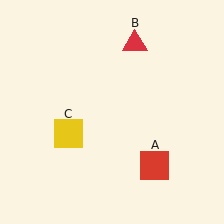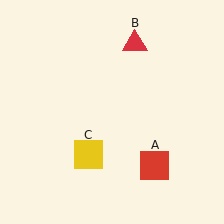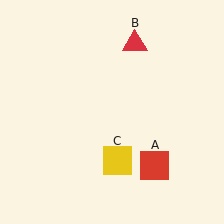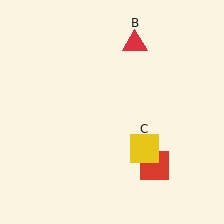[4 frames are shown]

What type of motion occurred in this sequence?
The yellow square (object C) rotated counterclockwise around the center of the scene.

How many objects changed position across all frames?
1 object changed position: yellow square (object C).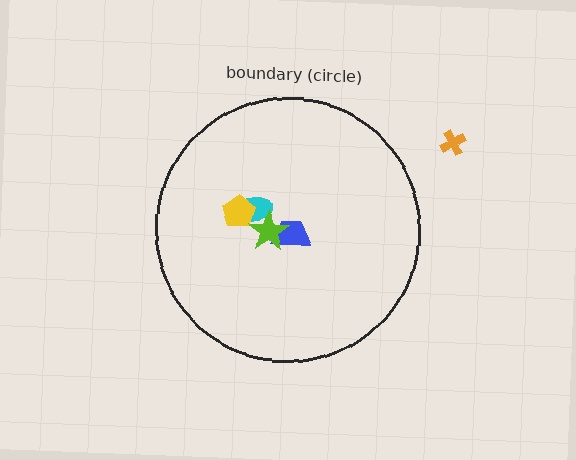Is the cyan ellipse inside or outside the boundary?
Inside.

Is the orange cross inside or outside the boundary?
Outside.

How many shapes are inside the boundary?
4 inside, 1 outside.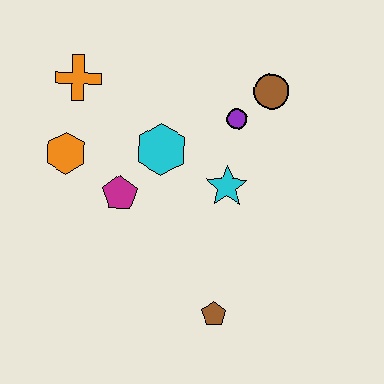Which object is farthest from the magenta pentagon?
The brown circle is farthest from the magenta pentagon.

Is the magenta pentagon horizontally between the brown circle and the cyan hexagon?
No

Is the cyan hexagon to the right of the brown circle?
No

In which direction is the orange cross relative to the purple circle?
The orange cross is to the left of the purple circle.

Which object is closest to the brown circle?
The purple circle is closest to the brown circle.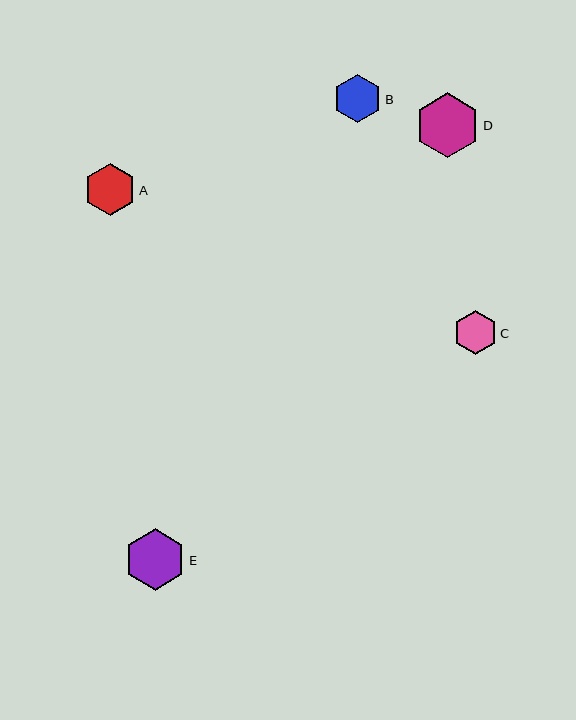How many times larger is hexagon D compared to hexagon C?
Hexagon D is approximately 1.5 times the size of hexagon C.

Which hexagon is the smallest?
Hexagon C is the smallest with a size of approximately 44 pixels.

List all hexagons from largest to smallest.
From largest to smallest: D, E, A, B, C.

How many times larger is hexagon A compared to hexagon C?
Hexagon A is approximately 1.2 times the size of hexagon C.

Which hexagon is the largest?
Hexagon D is the largest with a size of approximately 65 pixels.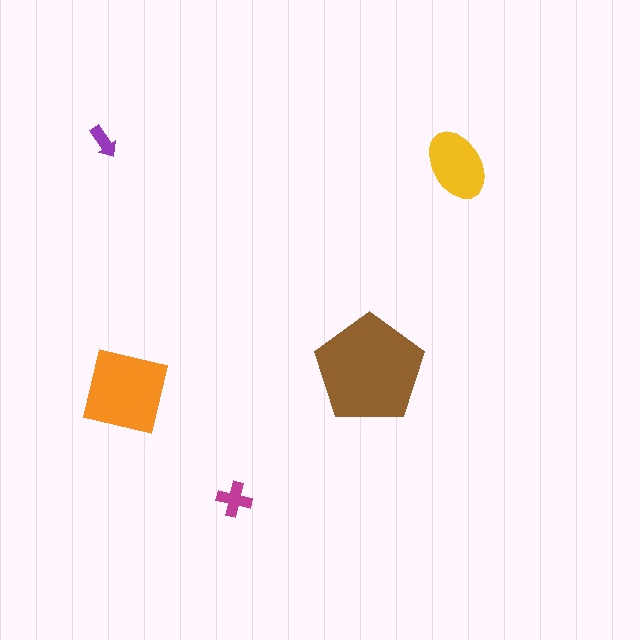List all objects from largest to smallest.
The brown pentagon, the orange square, the yellow ellipse, the magenta cross, the purple arrow.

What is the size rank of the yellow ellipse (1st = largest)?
3rd.